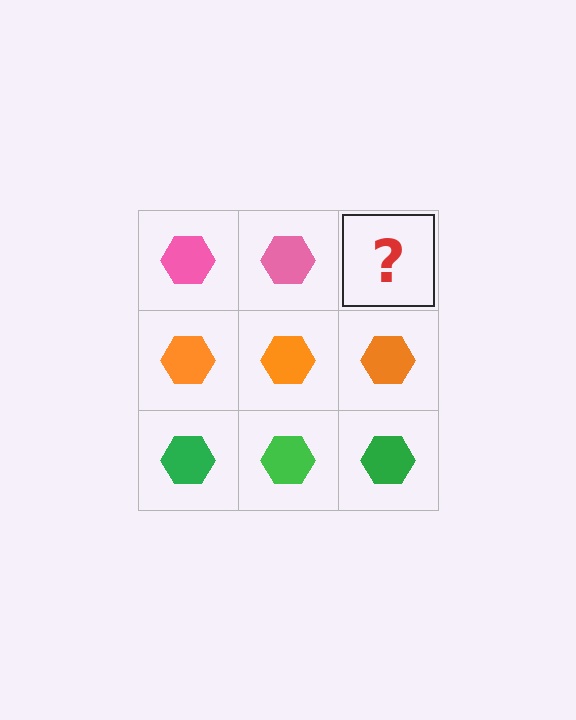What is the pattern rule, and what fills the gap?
The rule is that each row has a consistent color. The gap should be filled with a pink hexagon.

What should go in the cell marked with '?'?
The missing cell should contain a pink hexagon.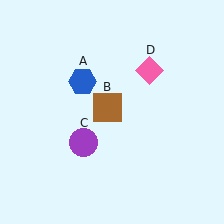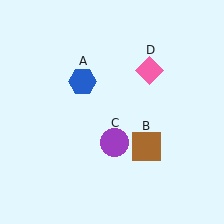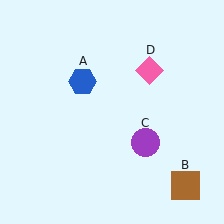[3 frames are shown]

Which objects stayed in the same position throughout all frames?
Blue hexagon (object A) and pink diamond (object D) remained stationary.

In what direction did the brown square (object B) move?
The brown square (object B) moved down and to the right.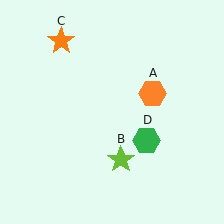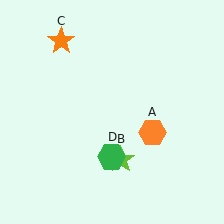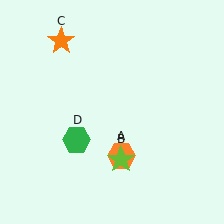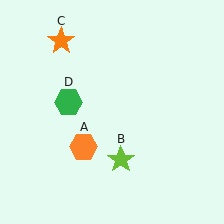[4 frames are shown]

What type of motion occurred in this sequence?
The orange hexagon (object A), green hexagon (object D) rotated clockwise around the center of the scene.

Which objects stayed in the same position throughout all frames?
Lime star (object B) and orange star (object C) remained stationary.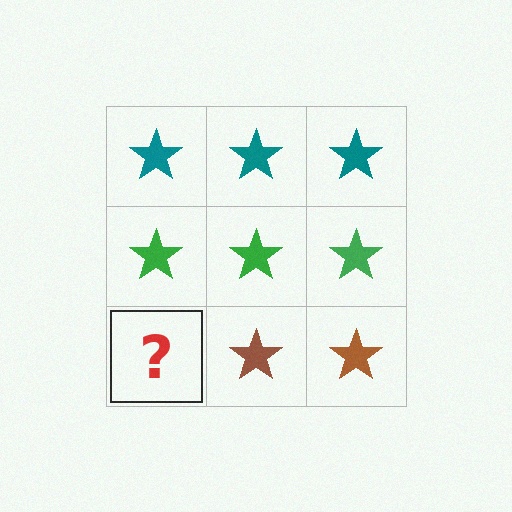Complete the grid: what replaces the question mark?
The question mark should be replaced with a brown star.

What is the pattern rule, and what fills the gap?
The rule is that each row has a consistent color. The gap should be filled with a brown star.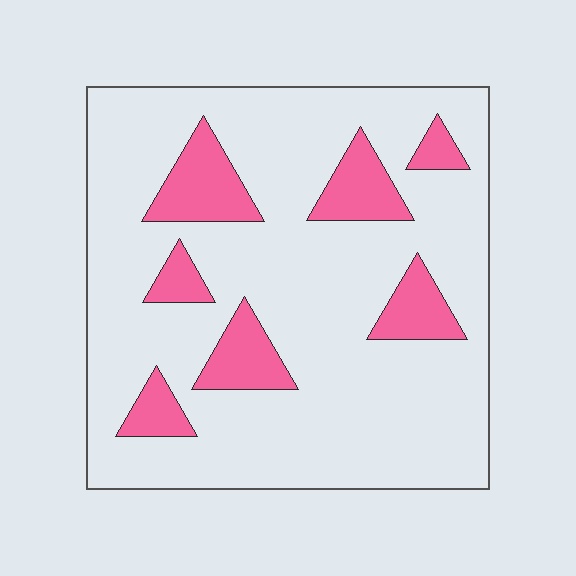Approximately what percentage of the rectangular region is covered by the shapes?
Approximately 20%.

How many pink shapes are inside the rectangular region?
7.